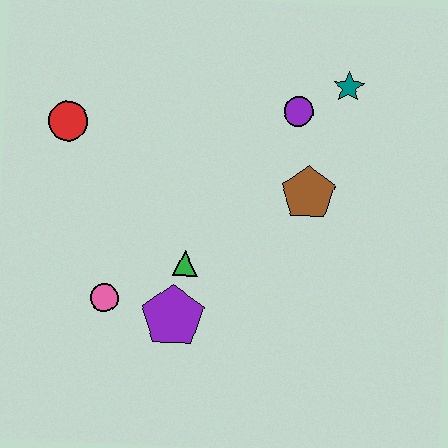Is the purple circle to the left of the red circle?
No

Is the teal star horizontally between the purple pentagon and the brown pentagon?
No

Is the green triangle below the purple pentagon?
No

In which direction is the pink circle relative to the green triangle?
The pink circle is to the left of the green triangle.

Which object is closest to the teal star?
The purple circle is closest to the teal star.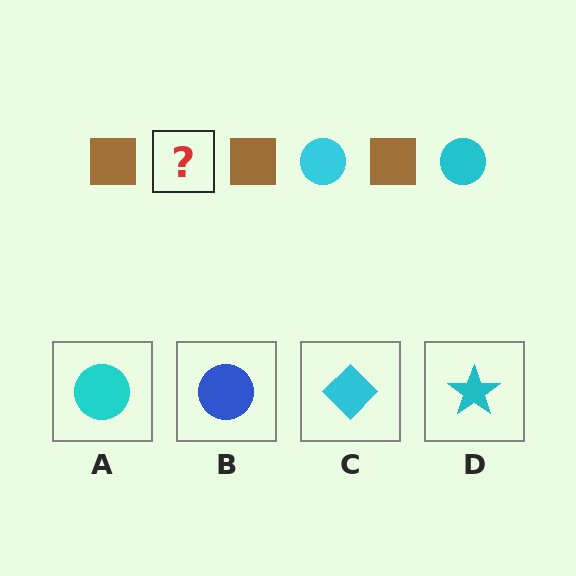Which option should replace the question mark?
Option A.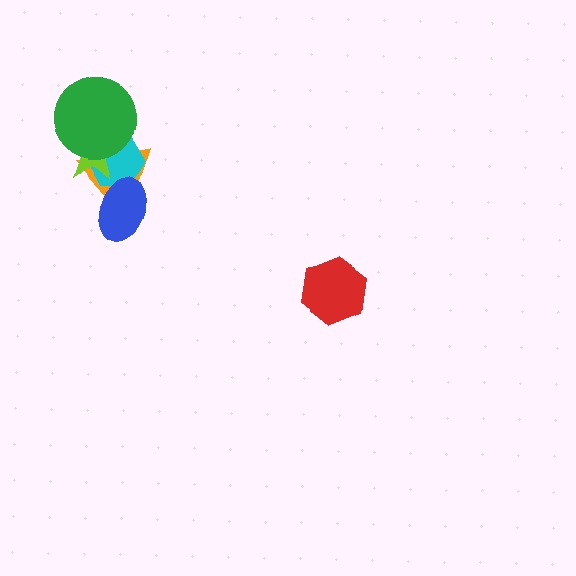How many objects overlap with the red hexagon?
0 objects overlap with the red hexagon.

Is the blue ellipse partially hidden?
No, no other shape covers it.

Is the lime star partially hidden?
Yes, it is partially covered by another shape.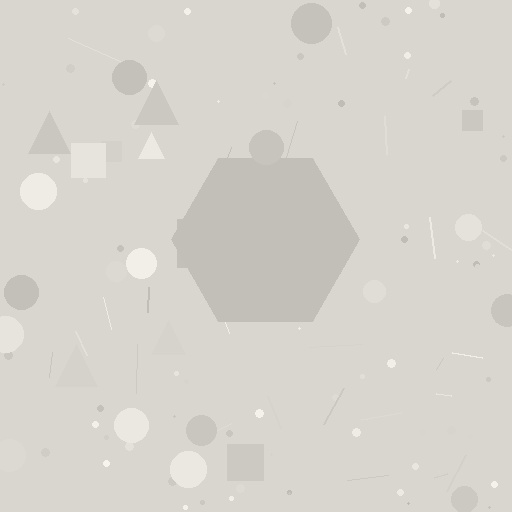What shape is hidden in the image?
A hexagon is hidden in the image.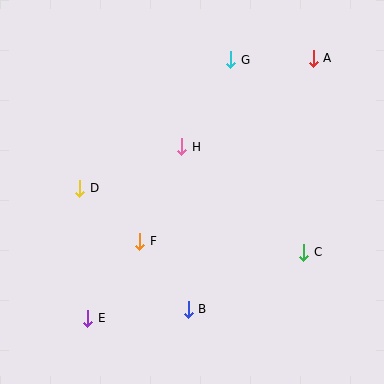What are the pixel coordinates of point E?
Point E is at (88, 318).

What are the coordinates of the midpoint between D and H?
The midpoint between D and H is at (131, 168).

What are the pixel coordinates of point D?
Point D is at (80, 188).